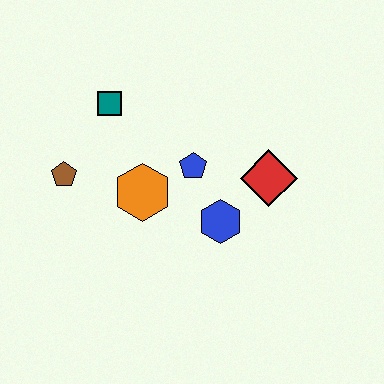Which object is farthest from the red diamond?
The brown pentagon is farthest from the red diamond.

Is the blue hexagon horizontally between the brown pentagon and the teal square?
No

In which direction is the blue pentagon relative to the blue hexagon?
The blue pentagon is above the blue hexagon.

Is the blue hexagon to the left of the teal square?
No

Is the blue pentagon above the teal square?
No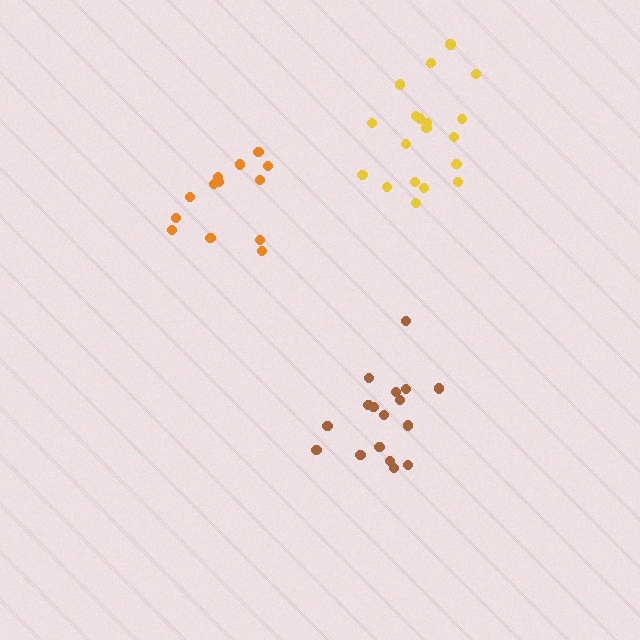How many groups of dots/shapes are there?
There are 3 groups.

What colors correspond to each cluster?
The clusters are colored: brown, orange, yellow.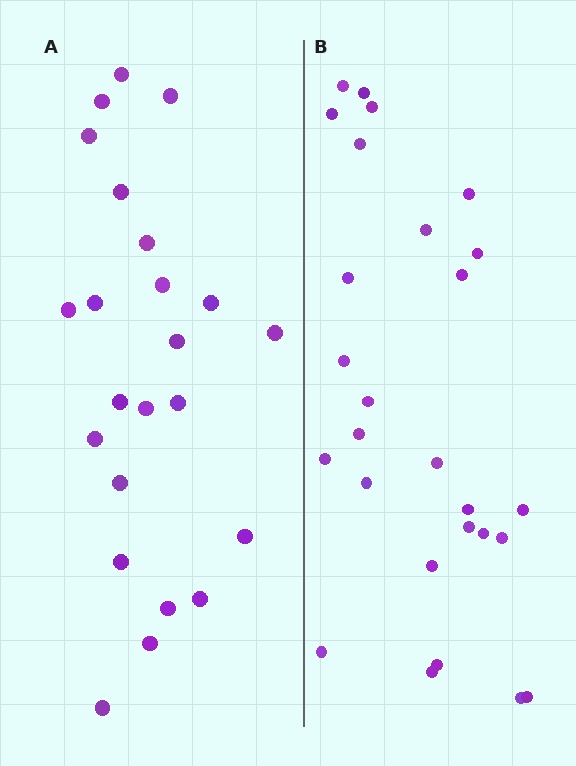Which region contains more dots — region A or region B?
Region B (the right region) has more dots.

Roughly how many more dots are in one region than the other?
Region B has about 4 more dots than region A.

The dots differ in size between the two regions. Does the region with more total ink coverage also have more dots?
No. Region A has more total ink coverage because its dots are larger, but region B actually contains more individual dots. Total area can be misleading — the number of items is what matters here.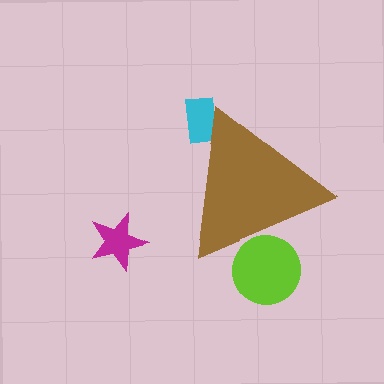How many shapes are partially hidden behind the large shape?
2 shapes are partially hidden.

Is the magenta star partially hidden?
No, the magenta star is fully visible.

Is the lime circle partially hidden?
Yes, the lime circle is partially hidden behind the brown triangle.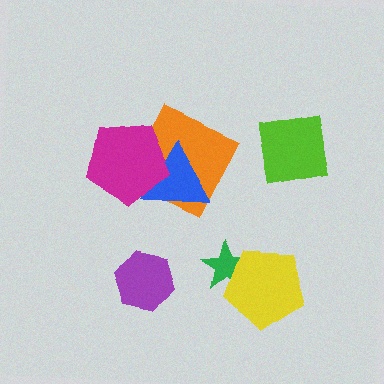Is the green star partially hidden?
Yes, it is partially covered by another shape.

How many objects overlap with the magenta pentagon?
2 objects overlap with the magenta pentagon.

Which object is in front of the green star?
The yellow pentagon is in front of the green star.